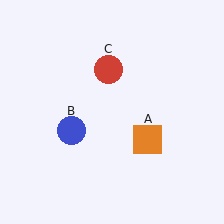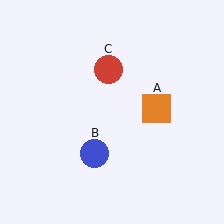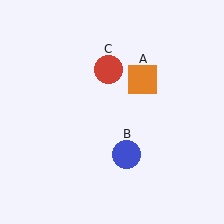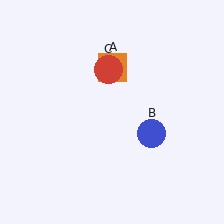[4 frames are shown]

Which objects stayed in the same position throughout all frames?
Red circle (object C) remained stationary.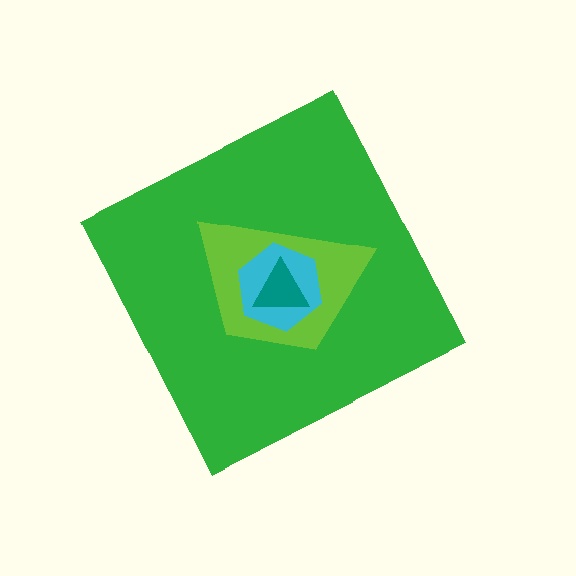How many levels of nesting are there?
4.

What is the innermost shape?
The teal triangle.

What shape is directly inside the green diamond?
The lime trapezoid.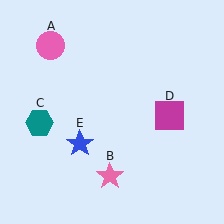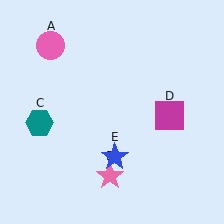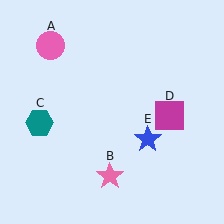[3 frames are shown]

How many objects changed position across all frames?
1 object changed position: blue star (object E).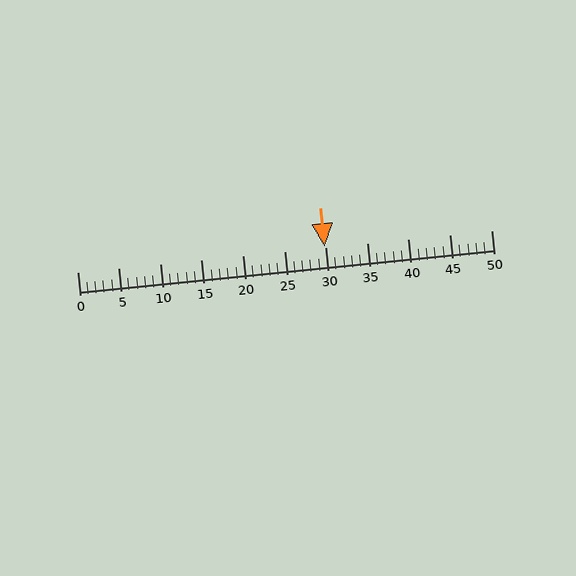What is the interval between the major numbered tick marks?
The major tick marks are spaced 5 units apart.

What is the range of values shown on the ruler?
The ruler shows values from 0 to 50.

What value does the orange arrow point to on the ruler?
The orange arrow points to approximately 30.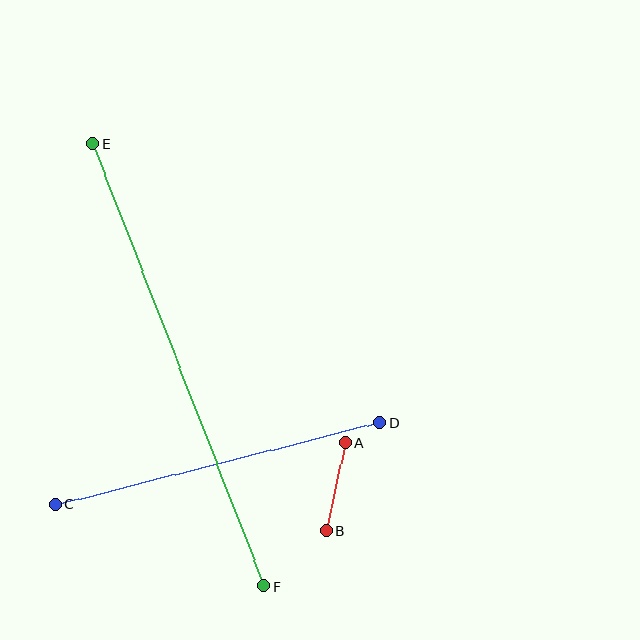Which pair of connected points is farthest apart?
Points E and F are farthest apart.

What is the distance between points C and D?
The distance is approximately 335 pixels.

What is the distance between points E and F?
The distance is approximately 475 pixels.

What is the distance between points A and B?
The distance is approximately 90 pixels.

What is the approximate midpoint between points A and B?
The midpoint is at approximately (335, 487) pixels.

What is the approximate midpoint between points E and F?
The midpoint is at approximately (178, 365) pixels.